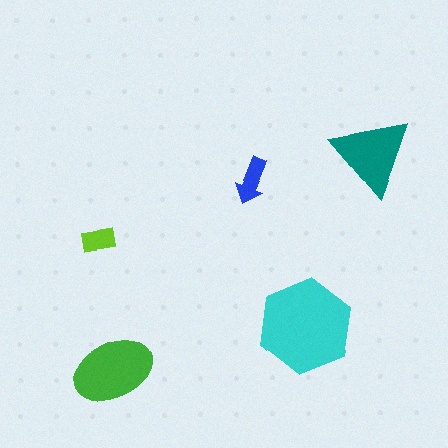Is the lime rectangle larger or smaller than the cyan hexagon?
Smaller.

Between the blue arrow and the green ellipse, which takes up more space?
The green ellipse.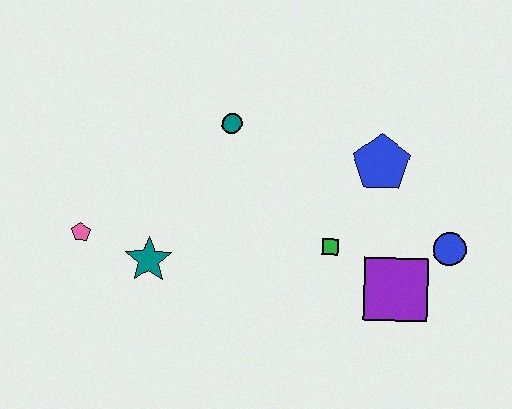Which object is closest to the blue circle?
The purple square is closest to the blue circle.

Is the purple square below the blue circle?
Yes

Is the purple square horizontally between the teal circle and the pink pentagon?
No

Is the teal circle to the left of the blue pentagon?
Yes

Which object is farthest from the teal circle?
The blue circle is farthest from the teal circle.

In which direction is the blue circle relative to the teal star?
The blue circle is to the right of the teal star.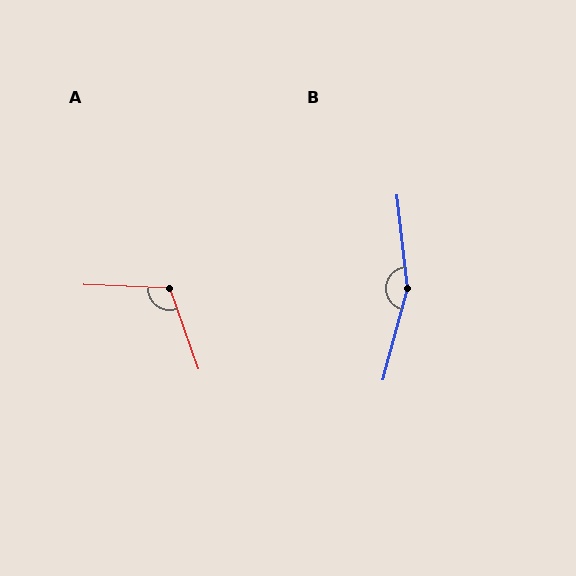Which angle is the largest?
B, at approximately 159 degrees.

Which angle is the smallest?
A, at approximately 112 degrees.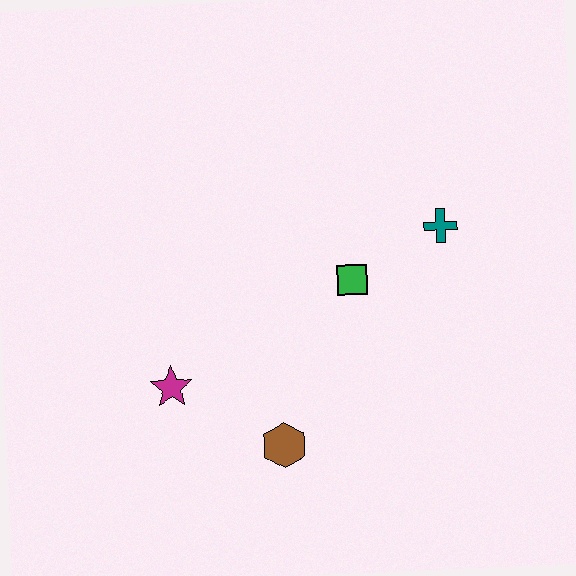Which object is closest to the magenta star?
The brown hexagon is closest to the magenta star.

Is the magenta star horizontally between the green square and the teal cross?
No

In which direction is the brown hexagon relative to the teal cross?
The brown hexagon is below the teal cross.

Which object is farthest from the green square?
The magenta star is farthest from the green square.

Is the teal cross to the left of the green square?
No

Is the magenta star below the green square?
Yes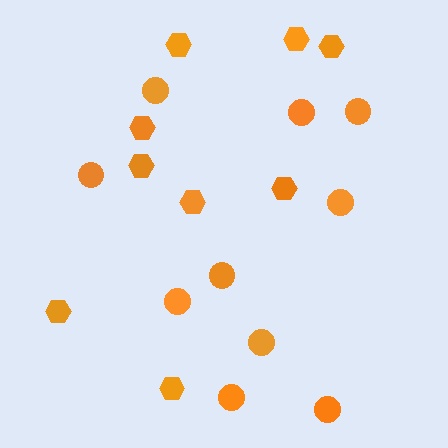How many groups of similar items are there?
There are 2 groups: one group of circles (10) and one group of hexagons (9).